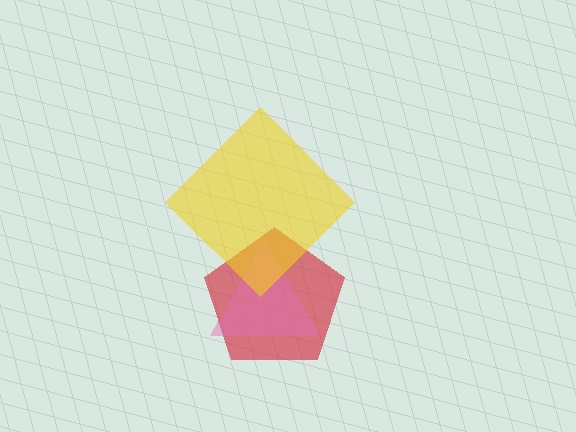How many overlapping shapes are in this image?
There are 3 overlapping shapes in the image.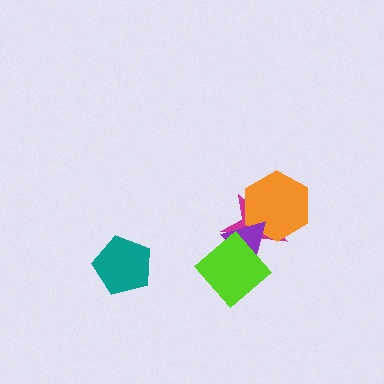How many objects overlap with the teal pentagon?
0 objects overlap with the teal pentagon.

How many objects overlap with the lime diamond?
2 objects overlap with the lime diamond.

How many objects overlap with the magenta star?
3 objects overlap with the magenta star.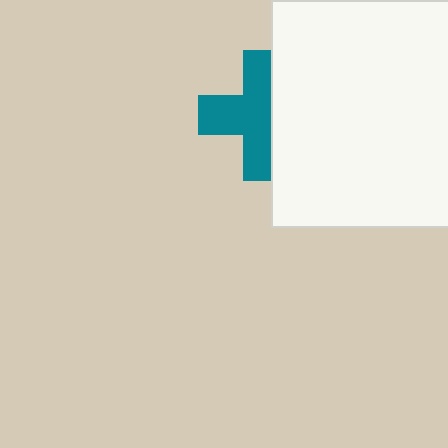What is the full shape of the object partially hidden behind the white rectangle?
The partially hidden object is a teal cross.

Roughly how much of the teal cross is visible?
About half of it is visible (roughly 62%).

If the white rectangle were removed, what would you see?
You would see the complete teal cross.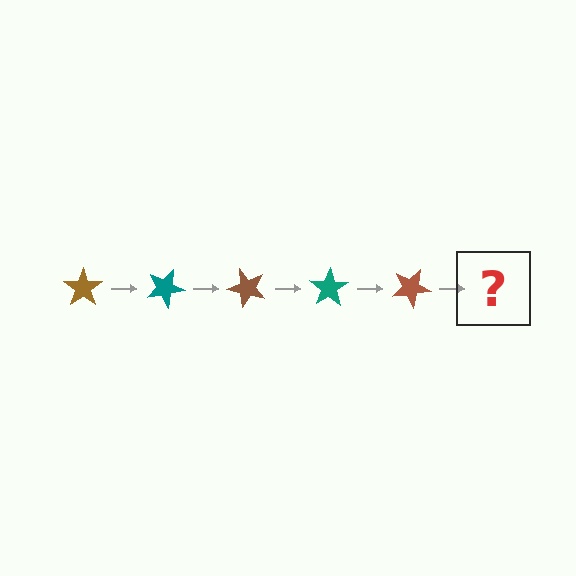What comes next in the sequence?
The next element should be a teal star, rotated 125 degrees from the start.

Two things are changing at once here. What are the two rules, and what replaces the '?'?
The two rules are that it rotates 25 degrees each step and the color cycles through brown and teal. The '?' should be a teal star, rotated 125 degrees from the start.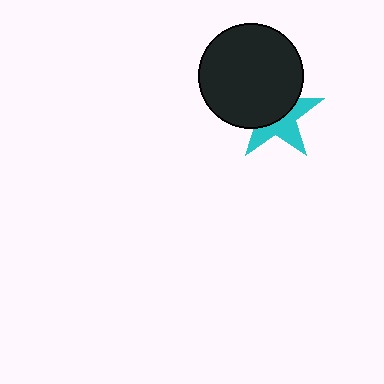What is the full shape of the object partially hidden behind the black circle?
The partially hidden object is a cyan star.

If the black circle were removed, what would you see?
You would see the complete cyan star.